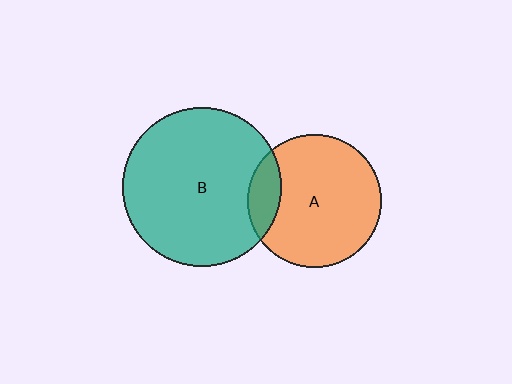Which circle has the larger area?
Circle B (teal).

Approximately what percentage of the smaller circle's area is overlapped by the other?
Approximately 15%.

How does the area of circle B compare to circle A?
Approximately 1.4 times.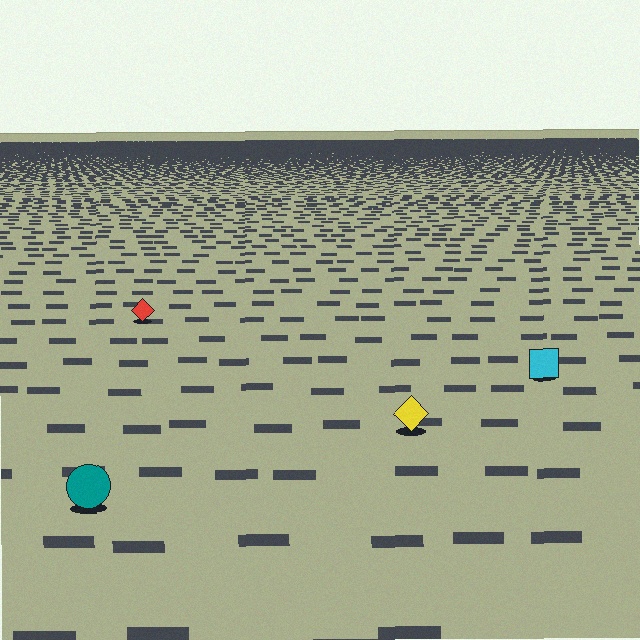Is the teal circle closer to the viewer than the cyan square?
Yes. The teal circle is closer — you can tell from the texture gradient: the ground texture is coarser near it.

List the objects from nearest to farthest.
From nearest to farthest: the teal circle, the yellow diamond, the cyan square, the red diamond.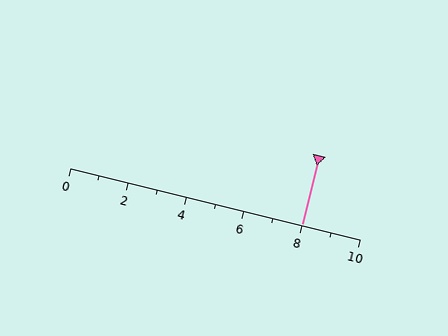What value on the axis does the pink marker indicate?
The marker indicates approximately 8.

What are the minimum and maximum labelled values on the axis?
The axis runs from 0 to 10.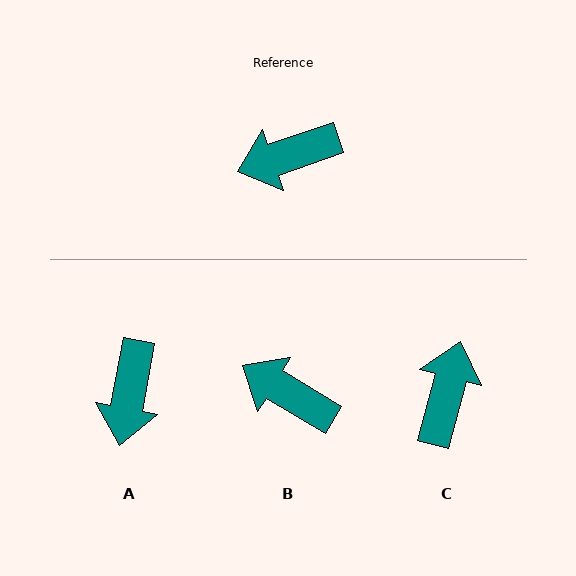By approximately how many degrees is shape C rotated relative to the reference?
Approximately 124 degrees clockwise.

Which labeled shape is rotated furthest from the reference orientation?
C, about 124 degrees away.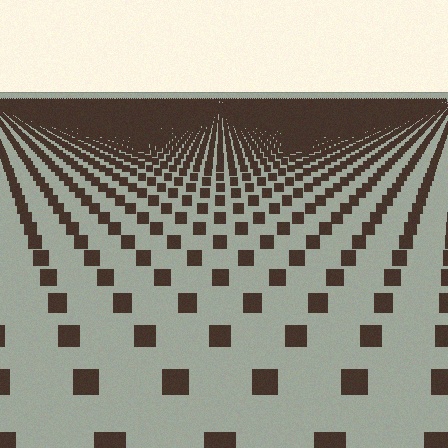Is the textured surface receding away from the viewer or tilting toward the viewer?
The surface is receding away from the viewer. Texture elements get smaller and denser toward the top.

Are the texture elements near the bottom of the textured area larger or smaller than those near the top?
Larger. Near the bottom, elements are closer to the viewer and appear at a bigger on-screen size.